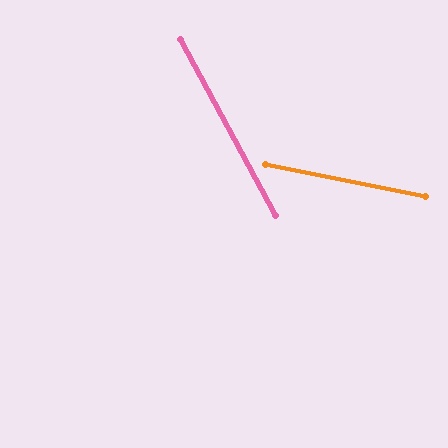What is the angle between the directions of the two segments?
Approximately 50 degrees.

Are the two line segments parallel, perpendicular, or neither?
Neither parallel nor perpendicular — they differ by about 50°.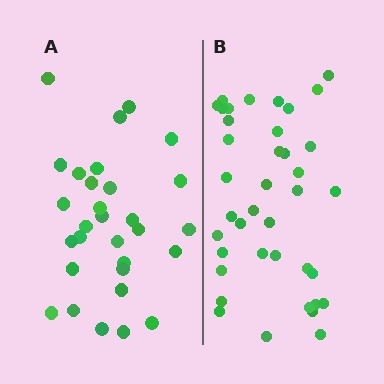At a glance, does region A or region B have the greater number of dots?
Region B (the right region) has more dots.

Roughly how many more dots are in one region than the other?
Region B has roughly 8 or so more dots than region A.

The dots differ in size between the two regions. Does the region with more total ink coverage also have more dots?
No. Region A has more total ink coverage because its dots are larger, but region B actually contains more individual dots. Total area can be misleading — the number of items is what matters here.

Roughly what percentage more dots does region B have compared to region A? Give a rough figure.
About 30% more.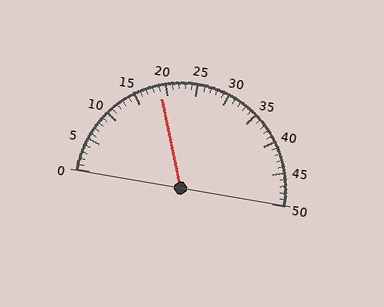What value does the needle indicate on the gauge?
The needle indicates approximately 19.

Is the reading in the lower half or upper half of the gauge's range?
The reading is in the lower half of the range (0 to 50).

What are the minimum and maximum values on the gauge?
The gauge ranges from 0 to 50.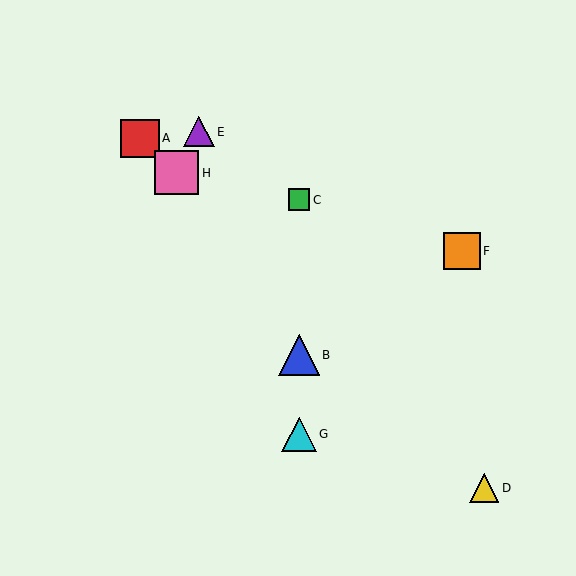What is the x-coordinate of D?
Object D is at x≈484.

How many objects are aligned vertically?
3 objects (B, C, G) are aligned vertically.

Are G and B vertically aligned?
Yes, both are at x≈299.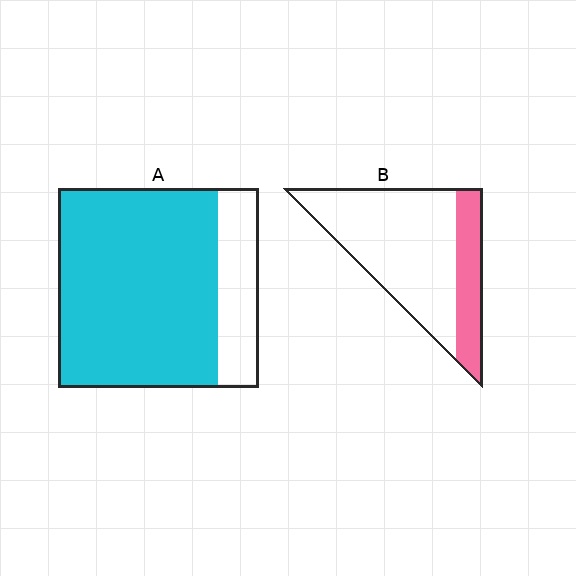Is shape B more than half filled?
No.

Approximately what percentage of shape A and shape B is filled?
A is approximately 80% and B is approximately 25%.